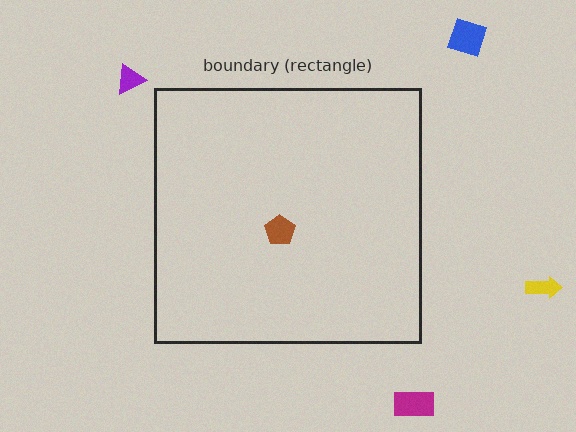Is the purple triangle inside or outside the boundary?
Outside.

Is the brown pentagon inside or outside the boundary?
Inside.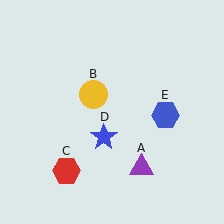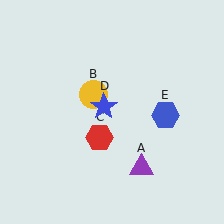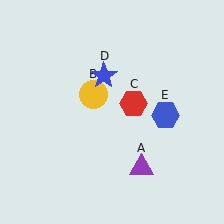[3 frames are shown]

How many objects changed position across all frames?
2 objects changed position: red hexagon (object C), blue star (object D).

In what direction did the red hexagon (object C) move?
The red hexagon (object C) moved up and to the right.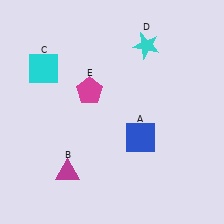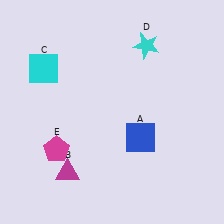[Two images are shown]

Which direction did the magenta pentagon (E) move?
The magenta pentagon (E) moved down.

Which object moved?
The magenta pentagon (E) moved down.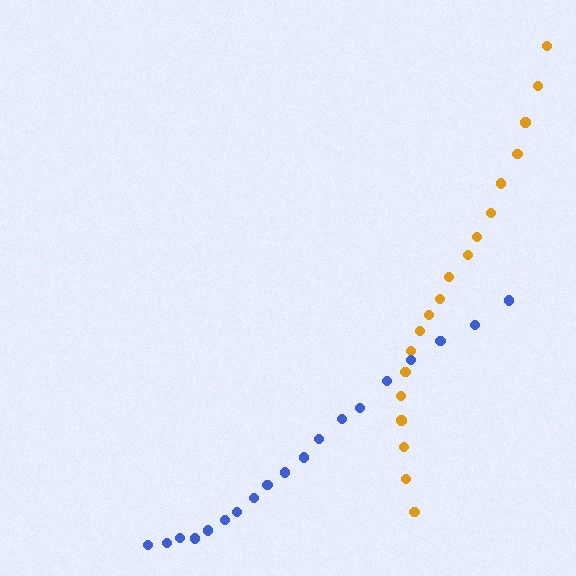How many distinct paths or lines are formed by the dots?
There are 2 distinct paths.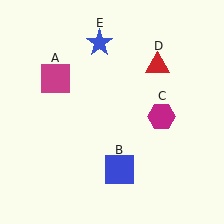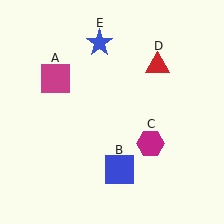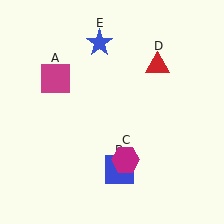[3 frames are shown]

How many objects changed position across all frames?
1 object changed position: magenta hexagon (object C).